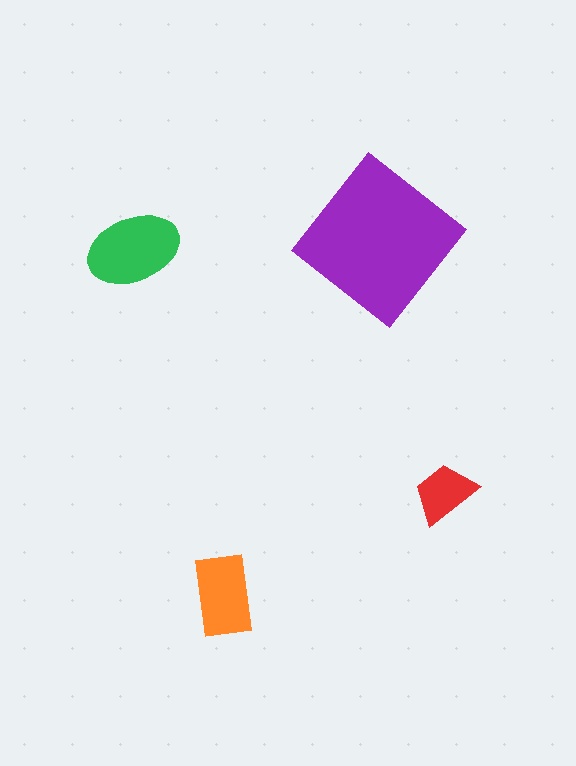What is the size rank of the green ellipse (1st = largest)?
2nd.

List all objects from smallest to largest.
The red trapezoid, the orange rectangle, the green ellipse, the purple diamond.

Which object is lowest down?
The orange rectangle is bottommost.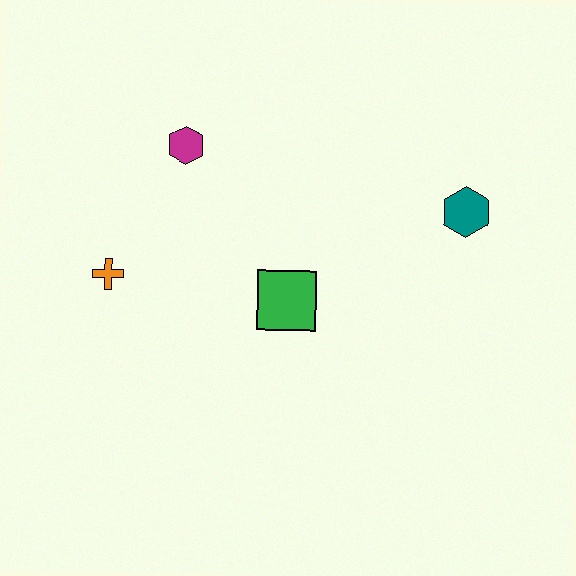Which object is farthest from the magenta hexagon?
The teal hexagon is farthest from the magenta hexagon.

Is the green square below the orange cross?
Yes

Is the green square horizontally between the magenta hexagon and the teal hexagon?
Yes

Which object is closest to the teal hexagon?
The green square is closest to the teal hexagon.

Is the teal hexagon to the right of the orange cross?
Yes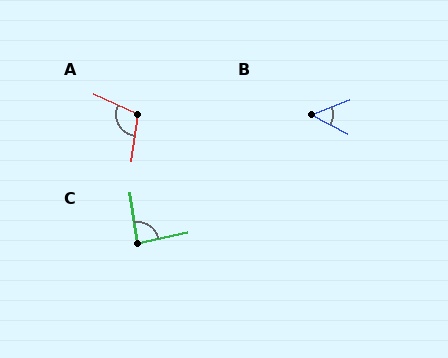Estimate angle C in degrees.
Approximately 86 degrees.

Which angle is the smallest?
B, at approximately 48 degrees.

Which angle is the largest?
A, at approximately 107 degrees.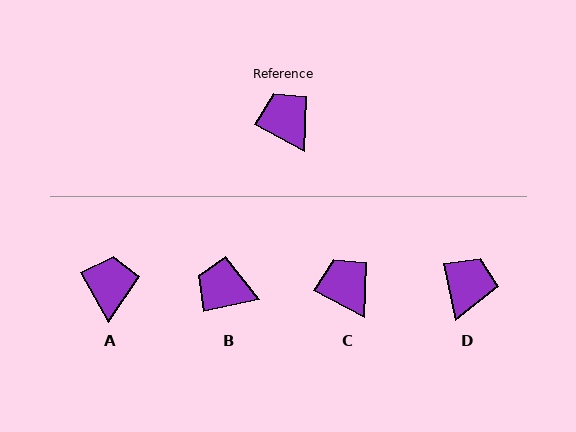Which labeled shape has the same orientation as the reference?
C.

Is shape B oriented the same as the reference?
No, it is off by about 40 degrees.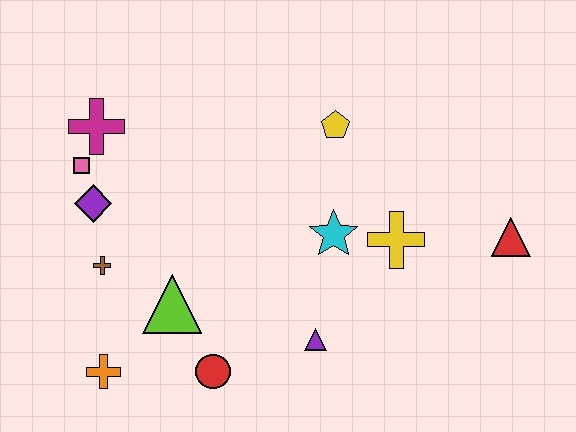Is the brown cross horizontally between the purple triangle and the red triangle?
No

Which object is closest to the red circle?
The lime triangle is closest to the red circle.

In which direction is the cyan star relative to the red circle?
The cyan star is above the red circle.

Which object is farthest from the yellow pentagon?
The orange cross is farthest from the yellow pentagon.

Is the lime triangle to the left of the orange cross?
No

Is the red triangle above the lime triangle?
Yes